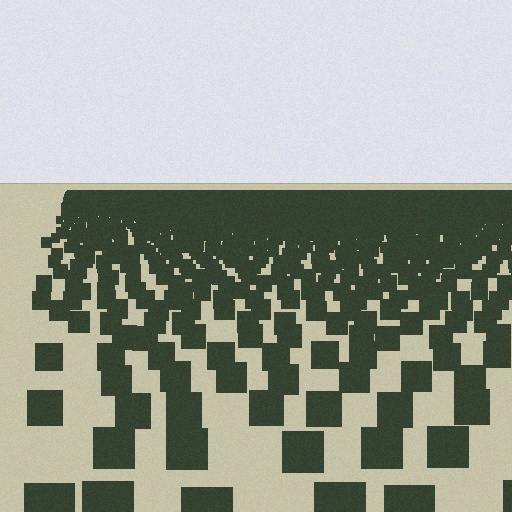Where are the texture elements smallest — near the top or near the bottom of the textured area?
Near the top.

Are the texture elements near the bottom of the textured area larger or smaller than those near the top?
Larger. Near the bottom, elements are closer to the viewer and appear at a bigger on-screen size.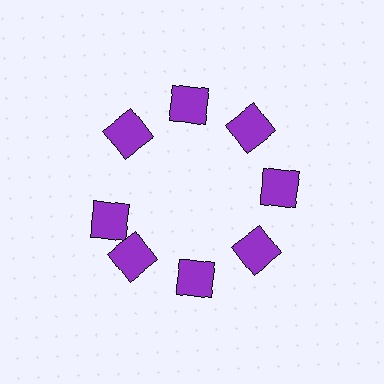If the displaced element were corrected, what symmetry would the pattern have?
It would have 8-fold rotational symmetry — the pattern would map onto itself every 45 degrees.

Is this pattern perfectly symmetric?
No. The 8 purple squares are arranged in a ring, but one element near the 9 o'clock position is rotated out of alignment along the ring, breaking the 8-fold rotational symmetry.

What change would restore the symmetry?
The symmetry would be restored by rotating it back into even spacing with its neighbors so that all 8 squares sit at equal angles and equal distance from the center.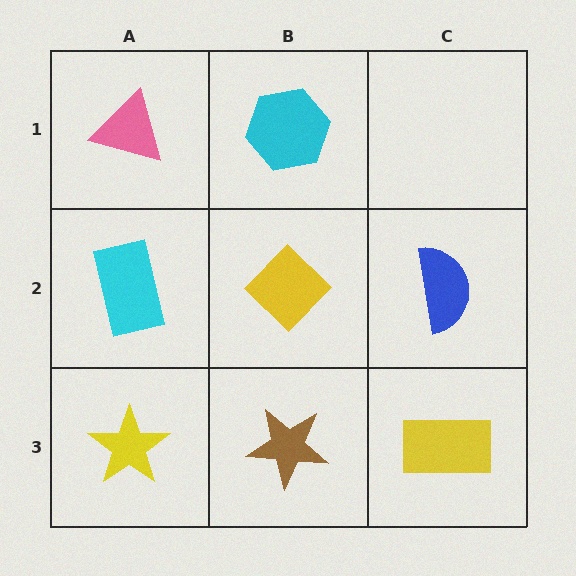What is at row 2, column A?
A cyan rectangle.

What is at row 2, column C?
A blue semicircle.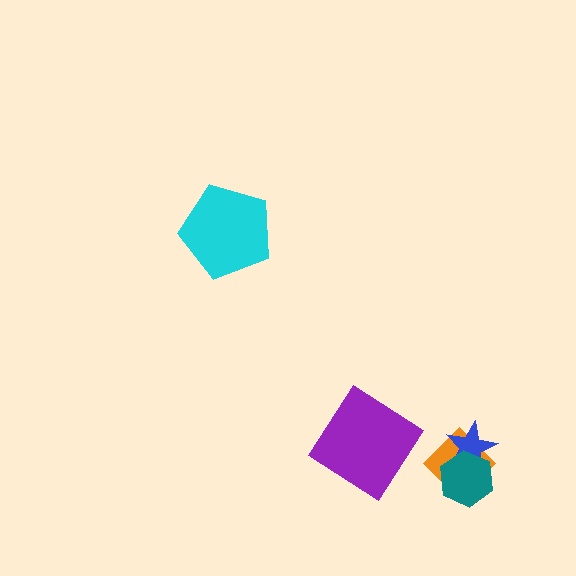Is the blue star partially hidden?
Yes, it is partially covered by another shape.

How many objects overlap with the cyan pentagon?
0 objects overlap with the cyan pentagon.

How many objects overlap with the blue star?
2 objects overlap with the blue star.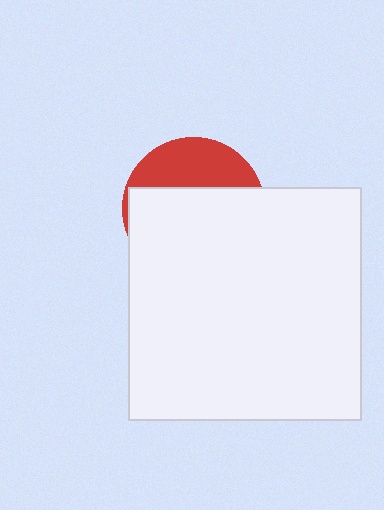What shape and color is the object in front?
The object in front is a white square.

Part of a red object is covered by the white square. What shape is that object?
It is a circle.